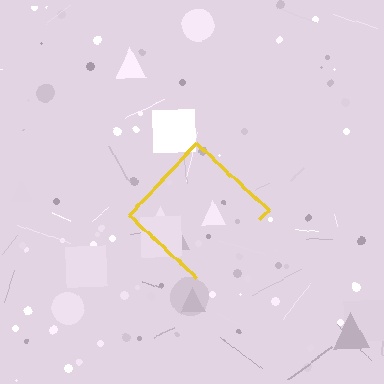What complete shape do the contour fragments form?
The contour fragments form a diamond.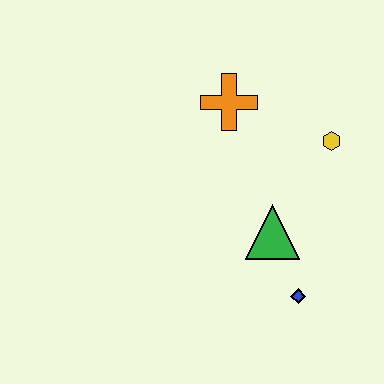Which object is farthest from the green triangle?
The orange cross is farthest from the green triangle.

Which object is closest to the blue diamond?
The green triangle is closest to the blue diamond.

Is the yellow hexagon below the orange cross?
Yes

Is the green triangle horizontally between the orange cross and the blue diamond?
Yes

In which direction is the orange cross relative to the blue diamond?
The orange cross is above the blue diamond.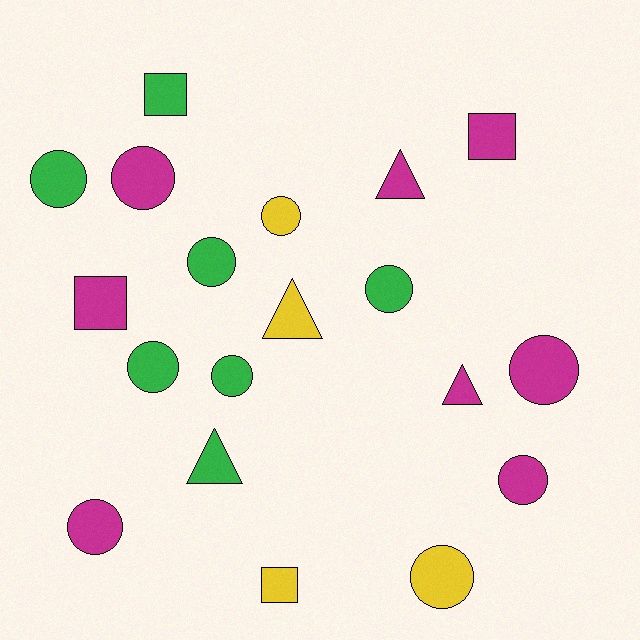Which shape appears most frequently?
Circle, with 11 objects.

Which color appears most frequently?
Magenta, with 8 objects.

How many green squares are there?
There is 1 green square.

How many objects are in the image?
There are 19 objects.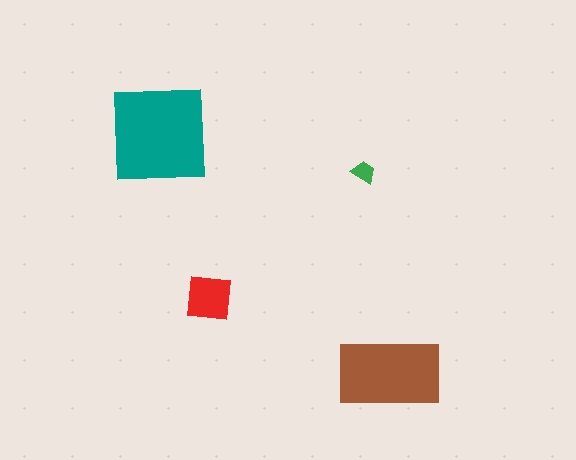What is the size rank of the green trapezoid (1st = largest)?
4th.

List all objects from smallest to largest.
The green trapezoid, the red square, the brown rectangle, the teal square.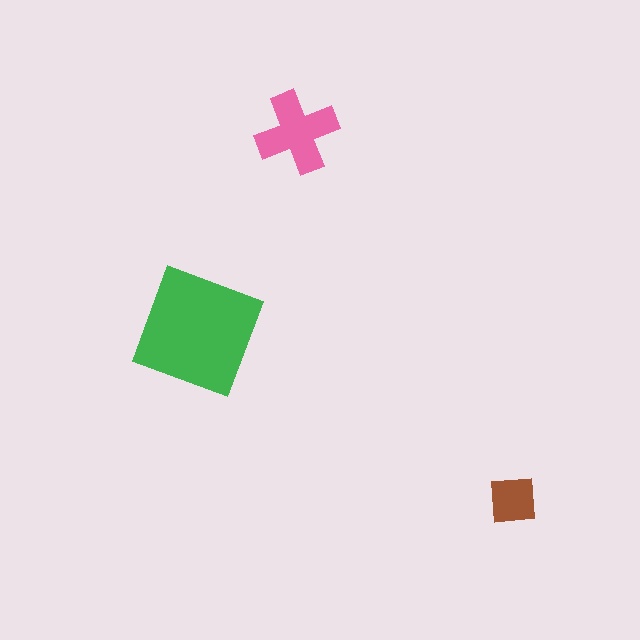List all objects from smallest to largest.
The brown square, the pink cross, the green square.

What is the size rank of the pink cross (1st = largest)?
2nd.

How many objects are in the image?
There are 3 objects in the image.